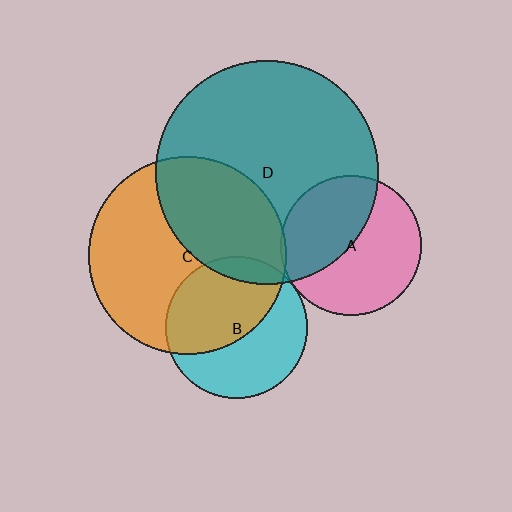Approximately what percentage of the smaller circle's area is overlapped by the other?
Approximately 5%.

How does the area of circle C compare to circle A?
Approximately 2.0 times.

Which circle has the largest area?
Circle D (teal).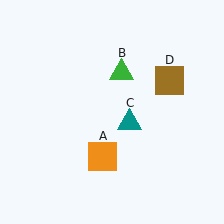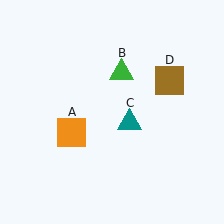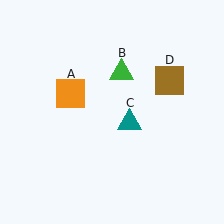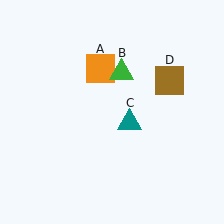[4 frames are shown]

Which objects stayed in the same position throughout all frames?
Green triangle (object B) and teal triangle (object C) and brown square (object D) remained stationary.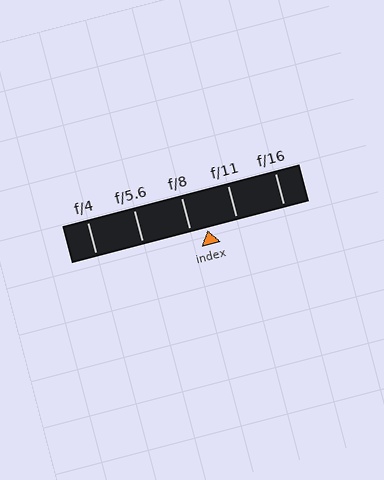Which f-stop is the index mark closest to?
The index mark is closest to f/8.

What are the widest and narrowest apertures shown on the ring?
The widest aperture shown is f/4 and the narrowest is f/16.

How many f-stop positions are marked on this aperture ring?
There are 5 f-stop positions marked.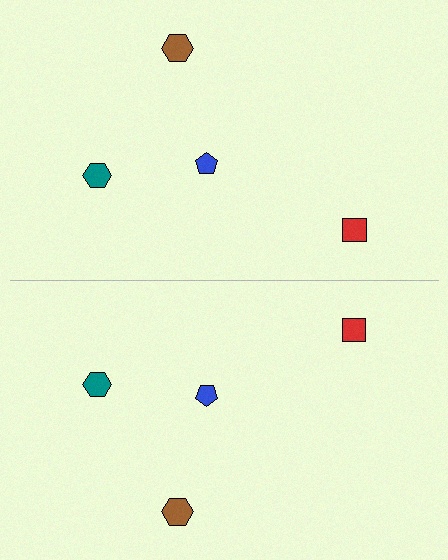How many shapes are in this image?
There are 8 shapes in this image.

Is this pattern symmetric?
Yes, this pattern has bilateral (reflection) symmetry.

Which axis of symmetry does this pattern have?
The pattern has a horizontal axis of symmetry running through the center of the image.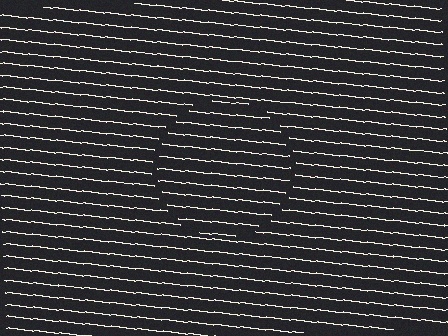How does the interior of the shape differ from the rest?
The interior of the shape contains the same grating, shifted by half a period — the contour is defined by the phase discontinuity where line-ends from the inner and outer gratings abut.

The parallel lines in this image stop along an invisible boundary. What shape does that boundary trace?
An illusory circle. The interior of the shape contains the same grating, shifted by half a period — the contour is defined by the phase discontinuity where line-ends from the inner and outer gratings abut.